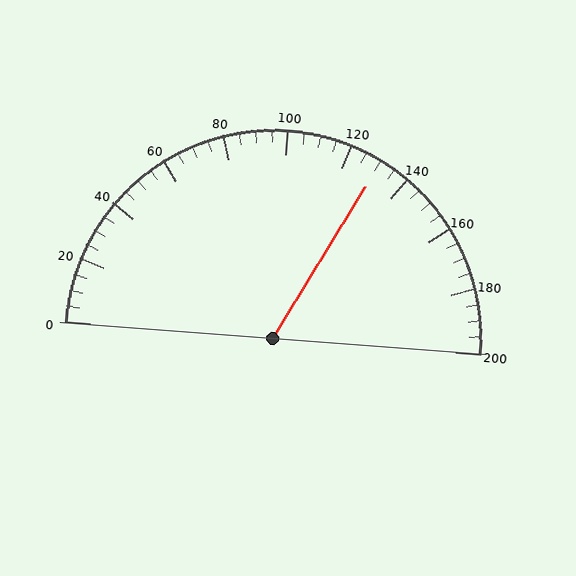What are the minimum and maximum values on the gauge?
The gauge ranges from 0 to 200.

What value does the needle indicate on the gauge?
The needle indicates approximately 130.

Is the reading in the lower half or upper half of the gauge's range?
The reading is in the upper half of the range (0 to 200).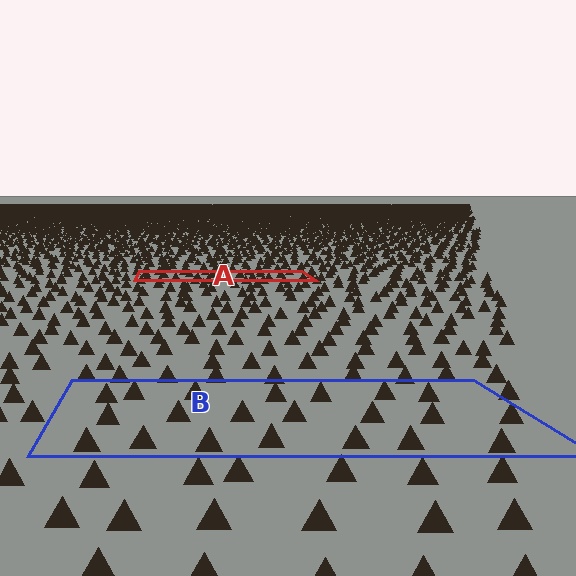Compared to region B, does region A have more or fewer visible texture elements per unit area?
Region A has more texture elements per unit area — they are packed more densely because it is farther away.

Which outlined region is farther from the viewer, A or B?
Region A is farther from the viewer — the texture elements inside it appear smaller and more densely packed.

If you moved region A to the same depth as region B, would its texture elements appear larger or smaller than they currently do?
They would appear larger. At a closer depth, the same texture elements are projected at a bigger on-screen size.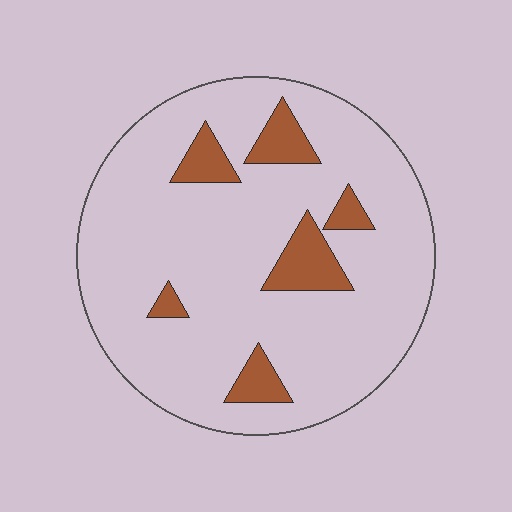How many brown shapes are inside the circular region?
6.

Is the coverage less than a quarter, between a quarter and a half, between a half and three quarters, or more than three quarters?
Less than a quarter.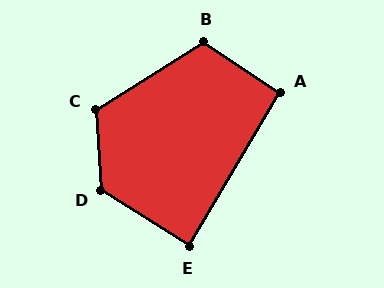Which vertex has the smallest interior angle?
E, at approximately 88 degrees.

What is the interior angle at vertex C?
Approximately 118 degrees (obtuse).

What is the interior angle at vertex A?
Approximately 92 degrees (approximately right).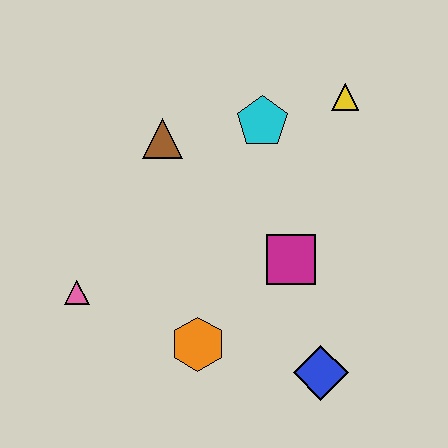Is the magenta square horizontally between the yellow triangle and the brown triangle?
Yes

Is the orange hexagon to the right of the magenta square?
No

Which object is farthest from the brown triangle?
The blue diamond is farthest from the brown triangle.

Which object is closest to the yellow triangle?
The cyan pentagon is closest to the yellow triangle.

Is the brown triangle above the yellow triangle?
No